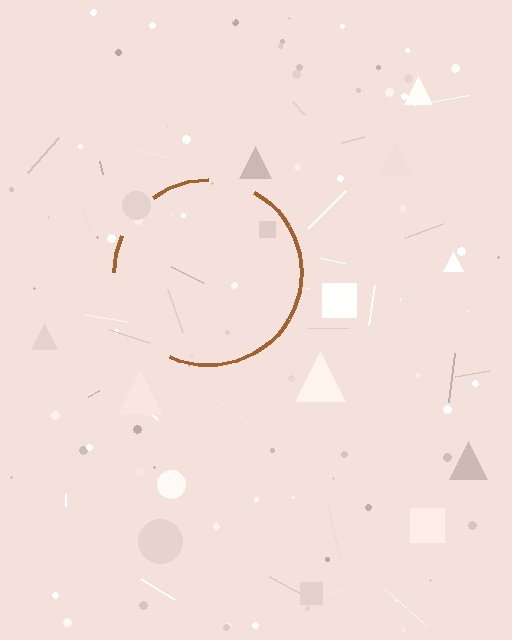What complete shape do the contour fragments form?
The contour fragments form a circle.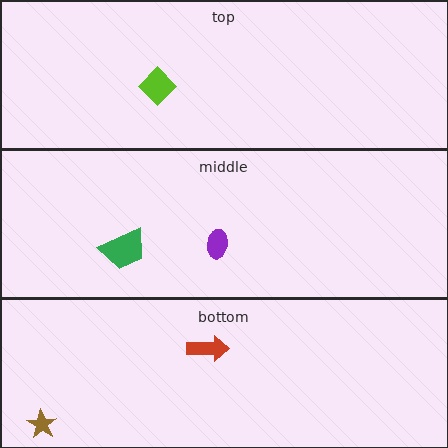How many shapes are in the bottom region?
2.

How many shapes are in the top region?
1.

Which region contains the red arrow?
The bottom region.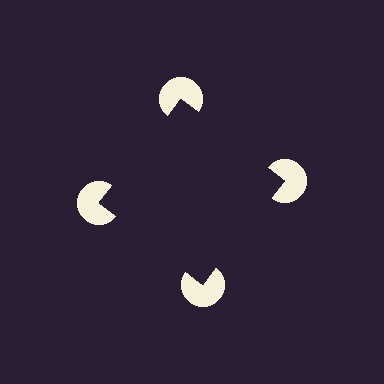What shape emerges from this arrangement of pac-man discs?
An illusory square — its edges are inferred from the aligned wedge cuts in the pac-man discs, not physically drawn.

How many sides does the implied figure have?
4 sides.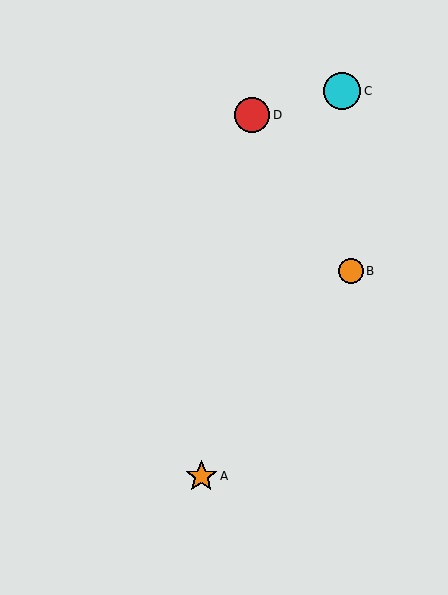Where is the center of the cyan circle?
The center of the cyan circle is at (342, 91).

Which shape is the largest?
The cyan circle (labeled C) is the largest.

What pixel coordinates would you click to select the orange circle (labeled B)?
Click at (351, 271) to select the orange circle B.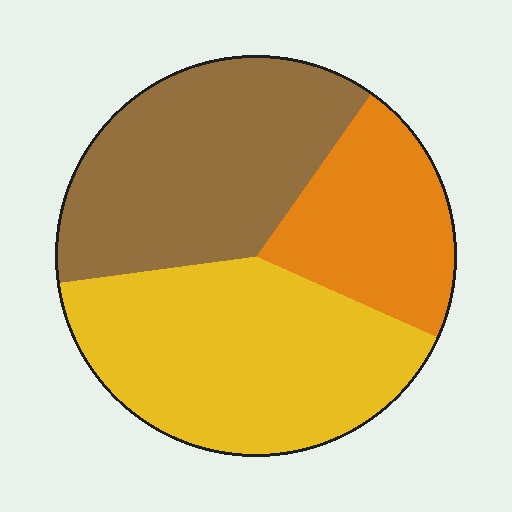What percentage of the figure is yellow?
Yellow takes up between a third and a half of the figure.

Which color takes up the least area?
Orange, at roughly 20%.